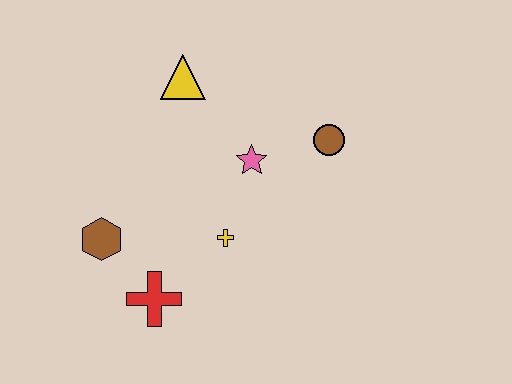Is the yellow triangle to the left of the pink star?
Yes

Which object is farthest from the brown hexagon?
The brown circle is farthest from the brown hexagon.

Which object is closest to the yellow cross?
The pink star is closest to the yellow cross.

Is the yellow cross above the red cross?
Yes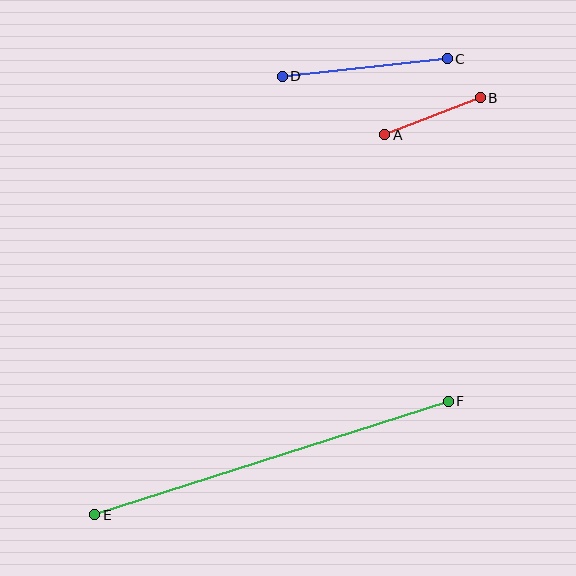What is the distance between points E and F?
The distance is approximately 371 pixels.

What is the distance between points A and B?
The distance is approximately 103 pixels.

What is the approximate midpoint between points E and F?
The midpoint is at approximately (271, 458) pixels.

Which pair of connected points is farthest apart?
Points E and F are farthest apart.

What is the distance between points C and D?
The distance is approximately 166 pixels.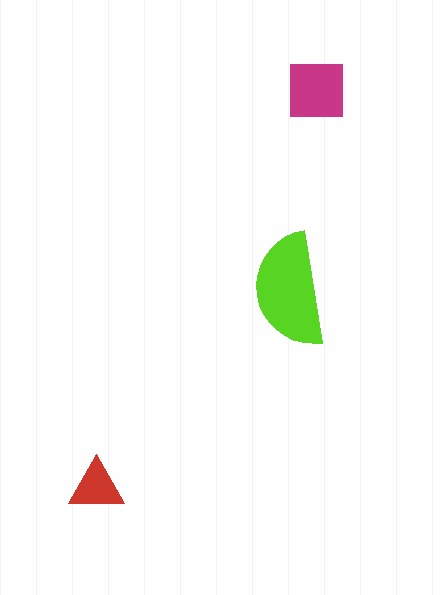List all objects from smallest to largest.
The red triangle, the magenta square, the lime semicircle.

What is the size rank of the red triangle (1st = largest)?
3rd.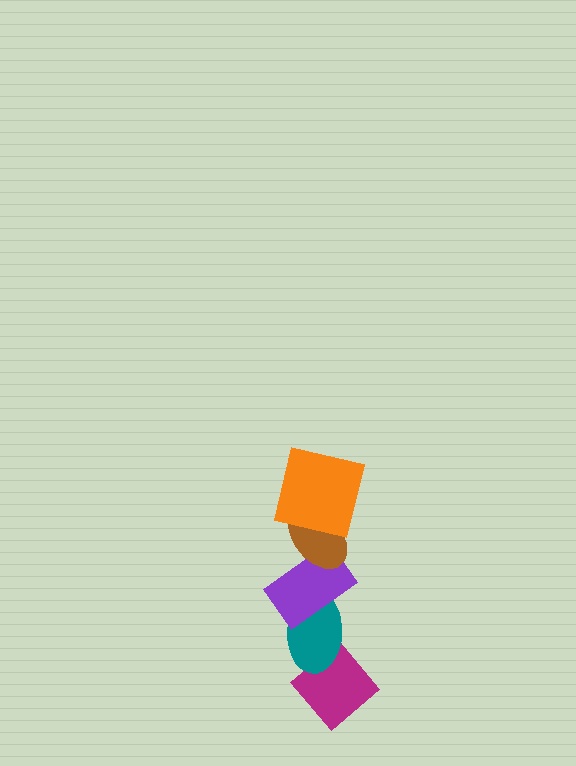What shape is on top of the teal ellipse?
The purple rectangle is on top of the teal ellipse.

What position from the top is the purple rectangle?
The purple rectangle is 3rd from the top.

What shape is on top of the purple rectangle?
The brown ellipse is on top of the purple rectangle.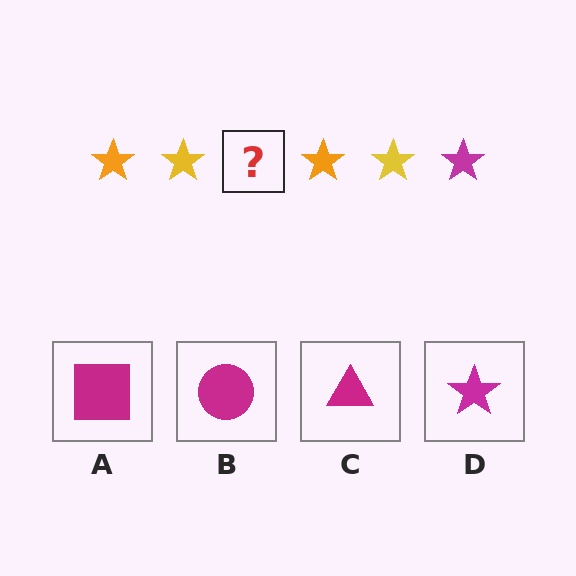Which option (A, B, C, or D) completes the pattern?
D.